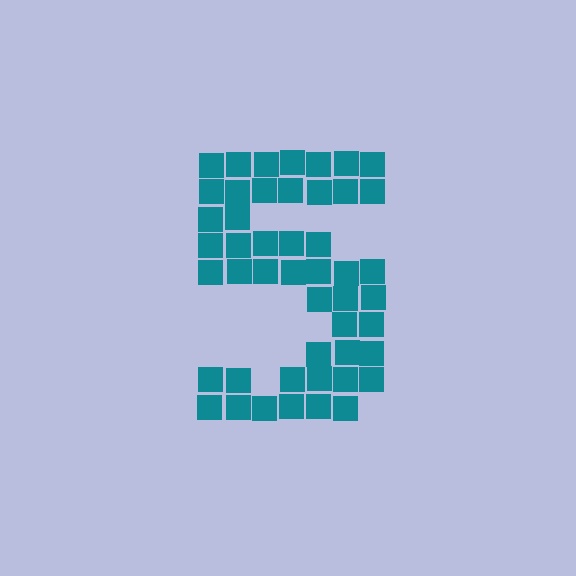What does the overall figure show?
The overall figure shows the digit 5.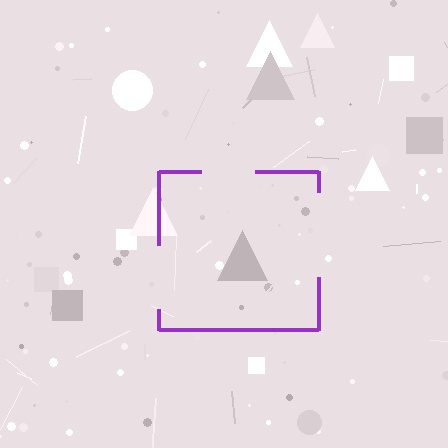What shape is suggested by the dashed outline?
The dashed outline suggests a square.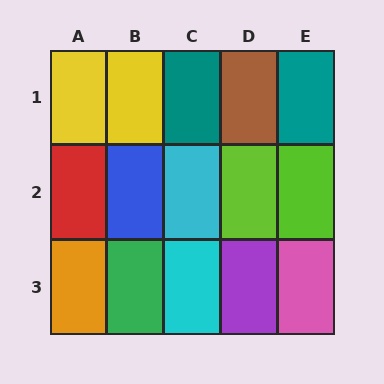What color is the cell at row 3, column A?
Orange.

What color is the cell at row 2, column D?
Lime.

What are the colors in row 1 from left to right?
Yellow, yellow, teal, brown, teal.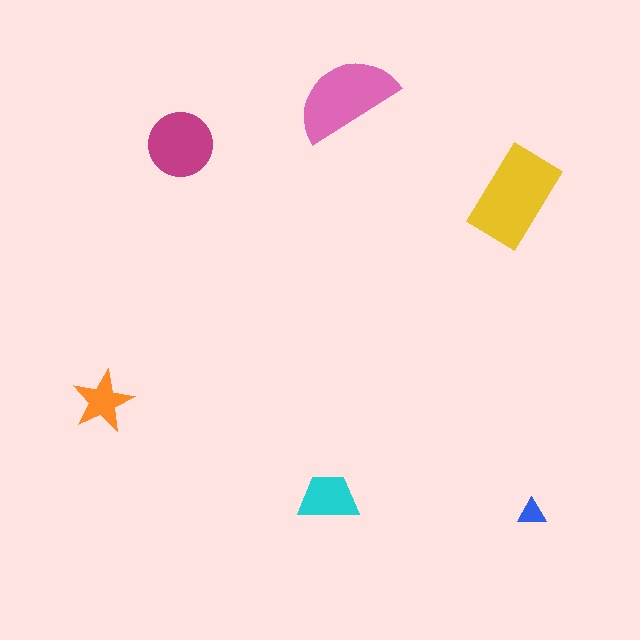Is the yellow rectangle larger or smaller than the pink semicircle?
Larger.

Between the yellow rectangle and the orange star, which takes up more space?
The yellow rectangle.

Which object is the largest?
The yellow rectangle.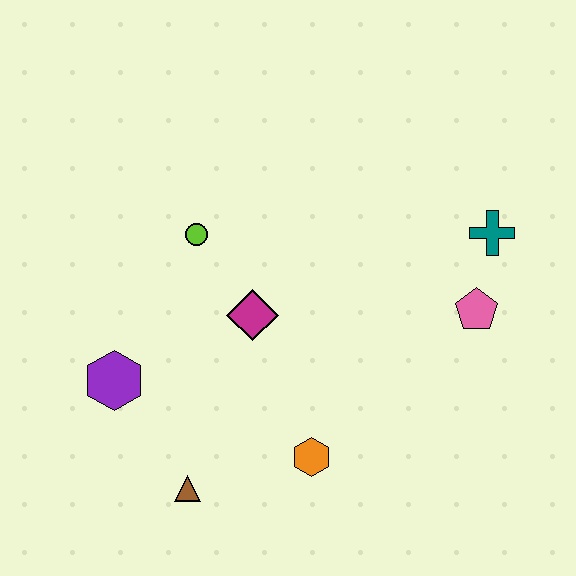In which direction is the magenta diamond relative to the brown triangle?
The magenta diamond is above the brown triangle.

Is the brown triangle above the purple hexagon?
No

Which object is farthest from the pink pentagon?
The purple hexagon is farthest from the pink pentagon.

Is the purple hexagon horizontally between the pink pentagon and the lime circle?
No